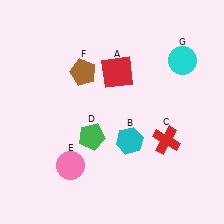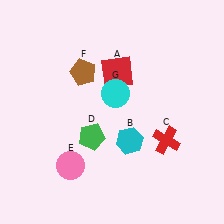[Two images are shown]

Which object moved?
The cyan circle (G) moved left.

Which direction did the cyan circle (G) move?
The cyan circle (G) moved left.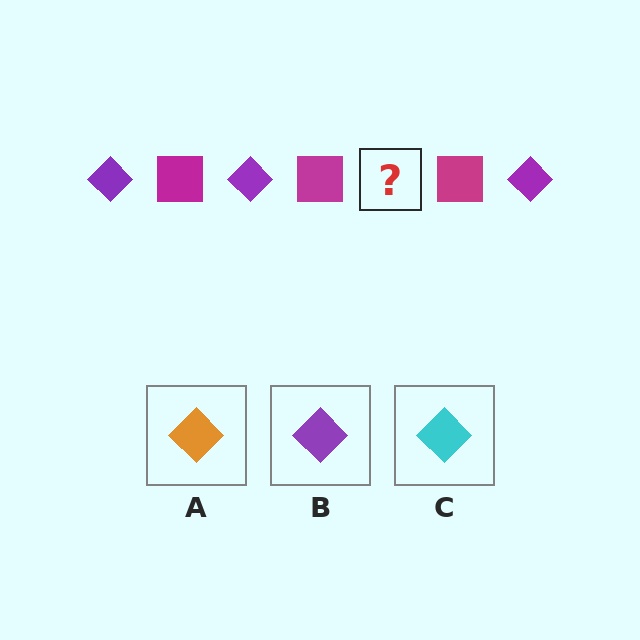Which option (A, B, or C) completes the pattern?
B.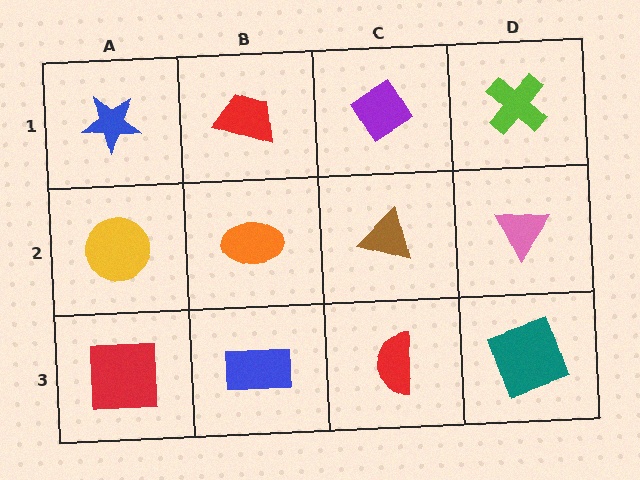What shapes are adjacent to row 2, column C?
A purple diamond (row 1, column C), a red semicircle (row 3, column C), an orange ellipse (row 2, column B), a pink triangle (row 2, column D).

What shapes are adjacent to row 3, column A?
A yellow circle (row 2, column A), a blue rectangle (row 3, column B).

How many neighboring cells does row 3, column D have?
2.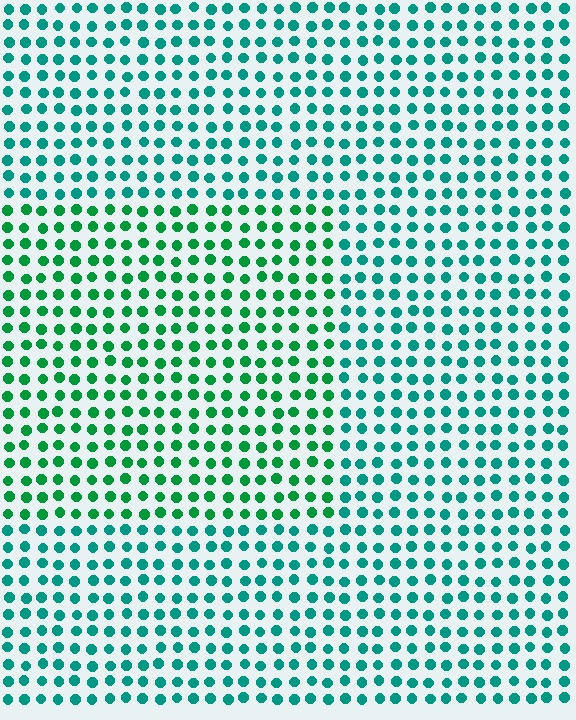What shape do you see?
I see a rectangle.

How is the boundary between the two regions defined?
The boundary is defined purely by a slight shift in hue (about 29 degrees). Spacing, size, and orientation are identical on both sides.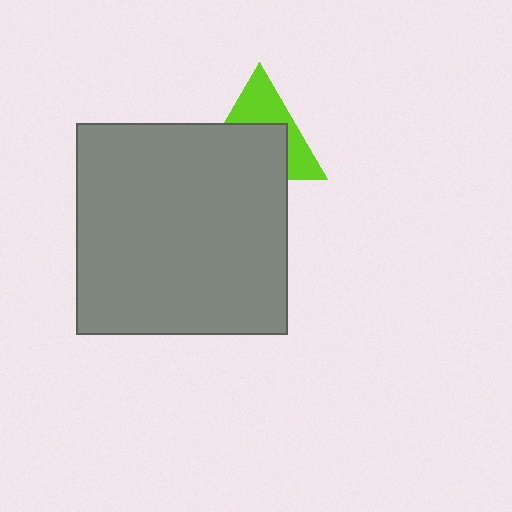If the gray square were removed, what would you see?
You would see the complete lime triangle.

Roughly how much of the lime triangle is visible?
A small part of it is visible (roughly 44%).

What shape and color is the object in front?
The object in front is a gray square.